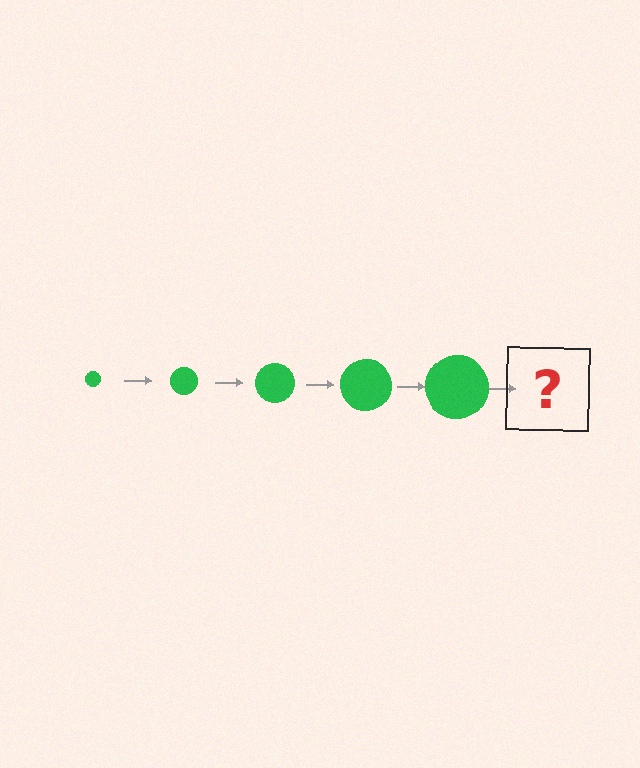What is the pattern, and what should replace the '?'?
The pattern is that the circle gets progressively larger each step. The '?' should be a green circle, larger than the previous one.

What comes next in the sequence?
The next element should be a green circle, larger than the previous one.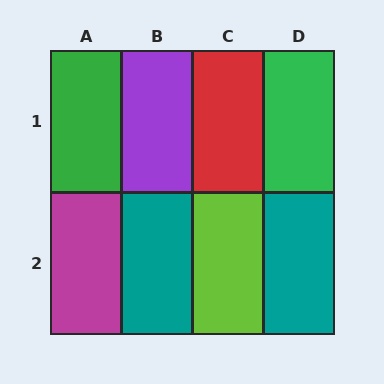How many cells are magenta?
1 cell is magenta.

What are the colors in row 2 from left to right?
Magenta, teal, lime, teal.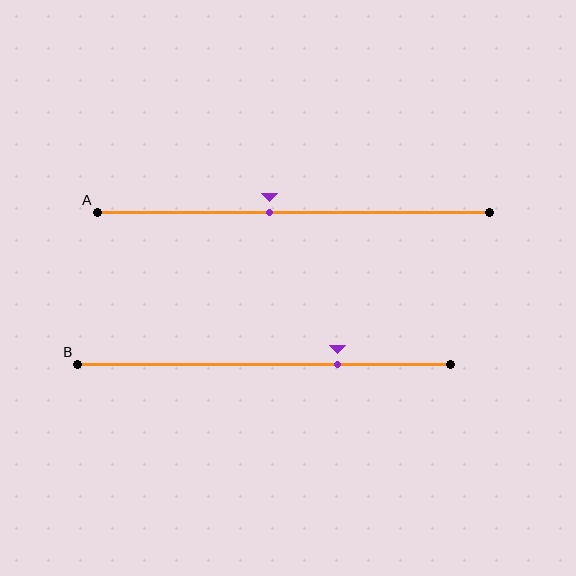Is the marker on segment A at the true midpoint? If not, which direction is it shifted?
No, the marker on segment A is shifted to the left by about 6% of the segment length.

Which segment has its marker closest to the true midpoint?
Segment A has its marker closest to the true midpoint.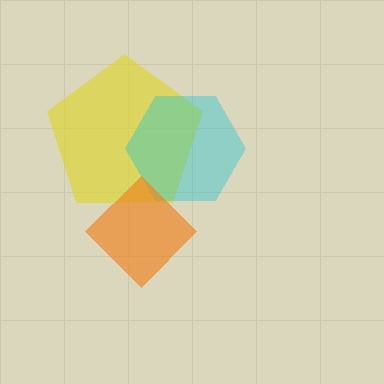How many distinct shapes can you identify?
There are 3 distinct shapes: a yellow pentagon, a cyan hexagon, an orange diamond.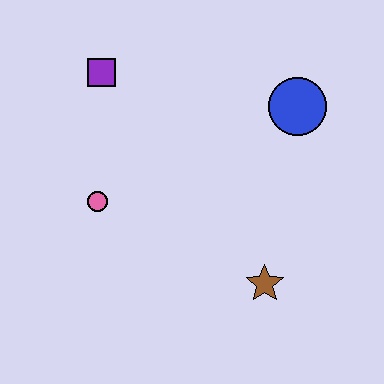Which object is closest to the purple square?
The pink circle is closest to the purple square.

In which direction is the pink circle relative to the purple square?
The pink circle is below the purple square.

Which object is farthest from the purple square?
The brown star is farthest from the purple square.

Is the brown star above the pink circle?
No